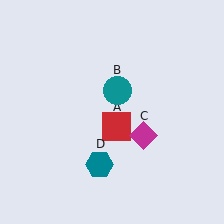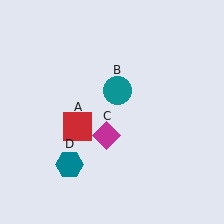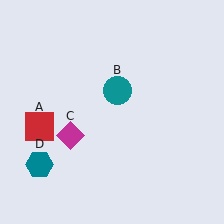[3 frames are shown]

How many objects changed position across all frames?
3 objects changed position: red square (object A), magenta diamond (object C), teal hexagon (object D).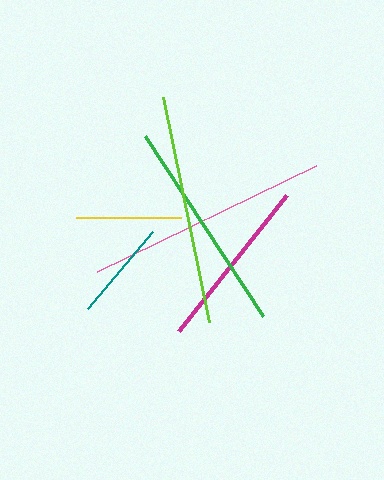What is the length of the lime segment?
The lime segment is approximately 229 pixels long.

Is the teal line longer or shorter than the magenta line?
The magenta line is longer than the teal line.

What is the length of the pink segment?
The pink segment is approximately 243 pixels long.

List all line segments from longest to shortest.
From longest to shortest: pink, lime, green, magenta, yellow, teal.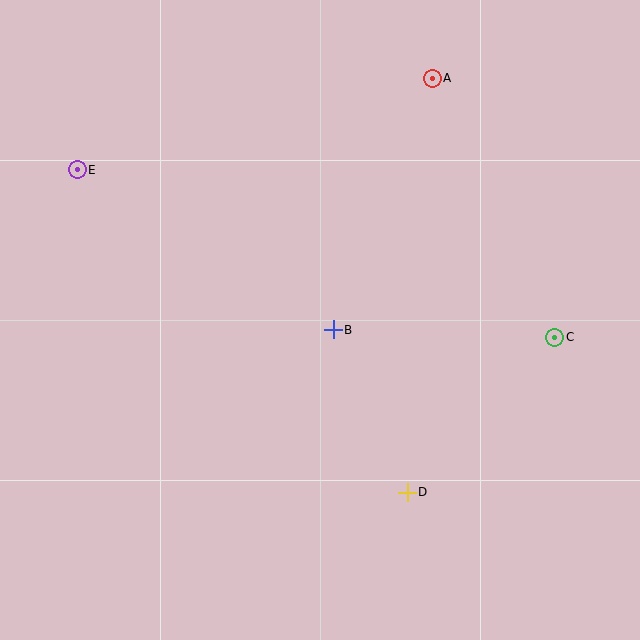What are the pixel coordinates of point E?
Point E is at (77, 170).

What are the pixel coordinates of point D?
Point D is at (407, 492).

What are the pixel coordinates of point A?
Point A is at (432, 78).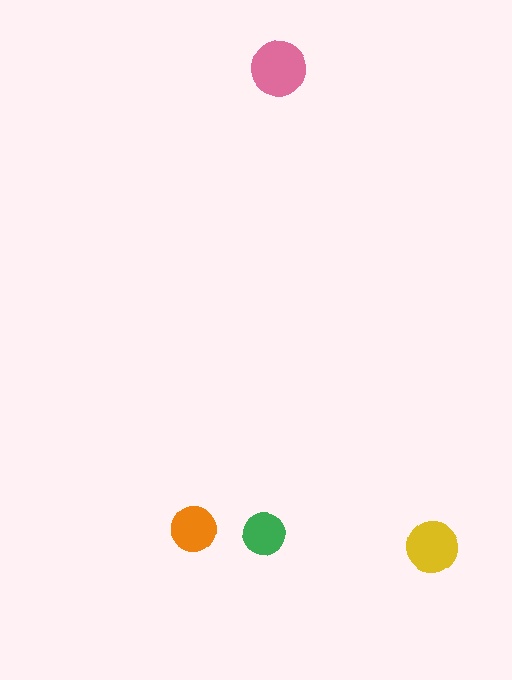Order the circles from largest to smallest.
the pink one, the yellow one, the orange one, the green one.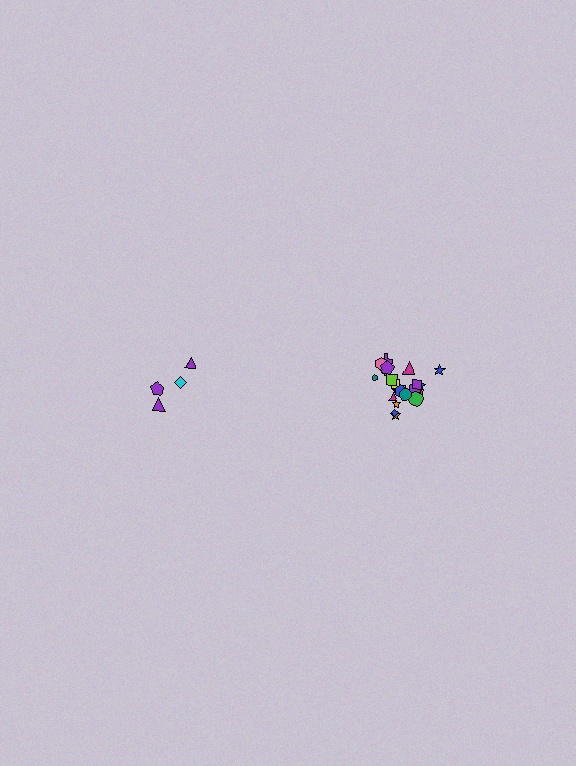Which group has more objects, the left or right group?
The right group.